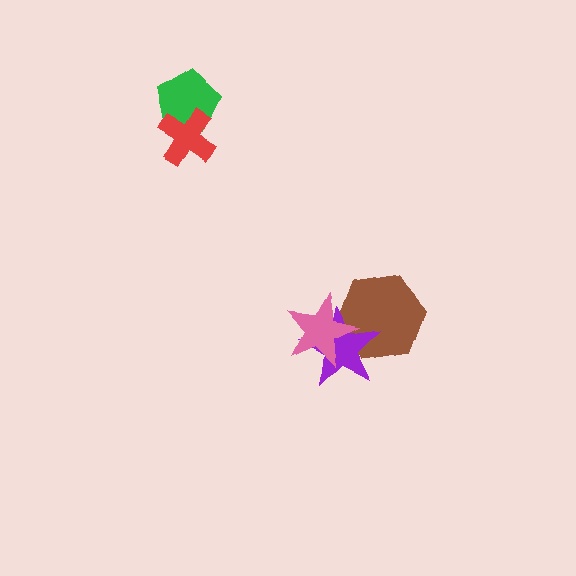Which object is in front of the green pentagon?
The red cross is in front of the green pentagon.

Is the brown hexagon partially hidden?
Yes, it is partially covered by another shape.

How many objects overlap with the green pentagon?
1 object overlaps with the green pentagon.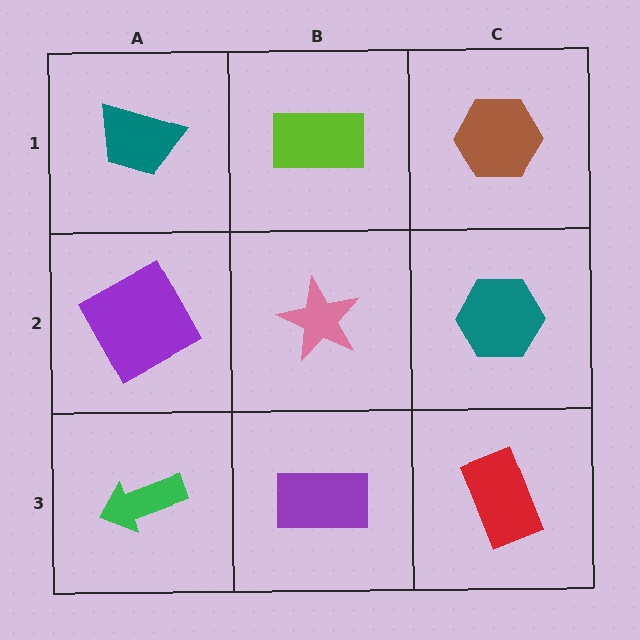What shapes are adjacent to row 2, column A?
A teal trapezoid (row 1, column A), a green arrow (row 3, column A), a pink star (row 2, column B).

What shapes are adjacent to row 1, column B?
A pink star (row 2, column B), a teal trapezoid (row 1, column A), a brown hexagon (row 1, column C).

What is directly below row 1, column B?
A pink star.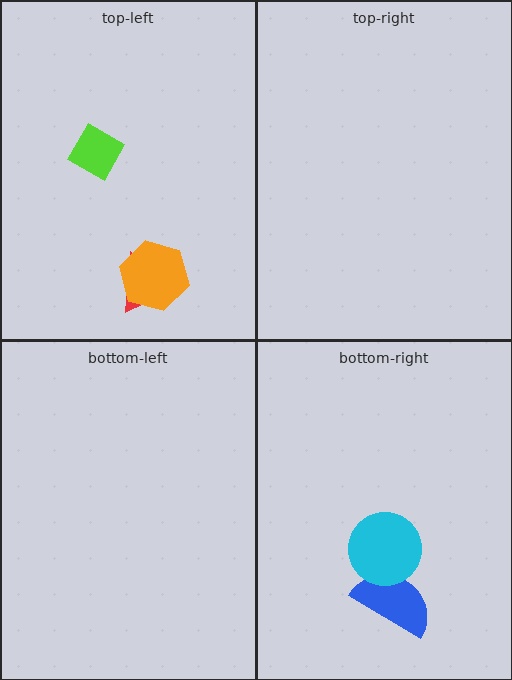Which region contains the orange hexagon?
The top-left region.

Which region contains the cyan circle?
The bottom-right region.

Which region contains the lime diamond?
The top-left region.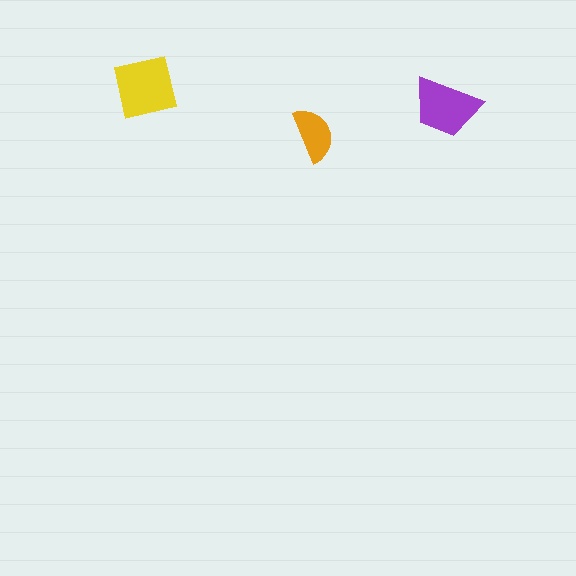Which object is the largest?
The yellow square.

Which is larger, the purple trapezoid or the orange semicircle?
The purple trapezoid.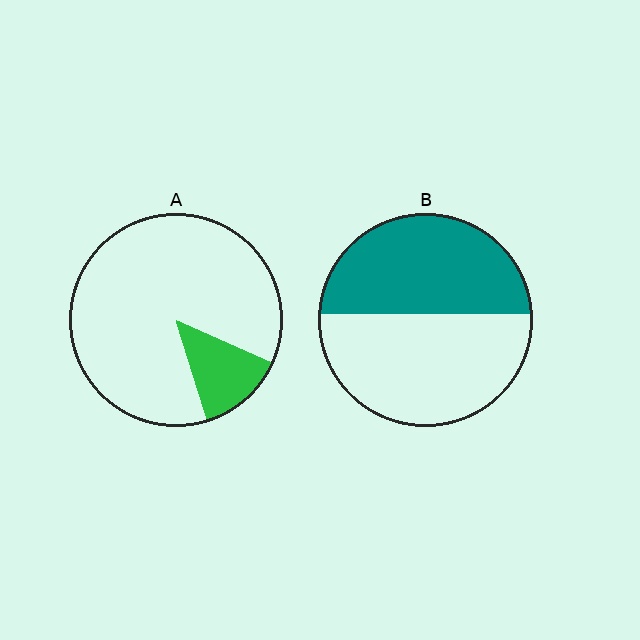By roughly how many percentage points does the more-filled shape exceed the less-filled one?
By roughly 35 percentage points (B over A).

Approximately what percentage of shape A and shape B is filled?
A is approximately 15% and B is approximately 45%.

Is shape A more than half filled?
No.